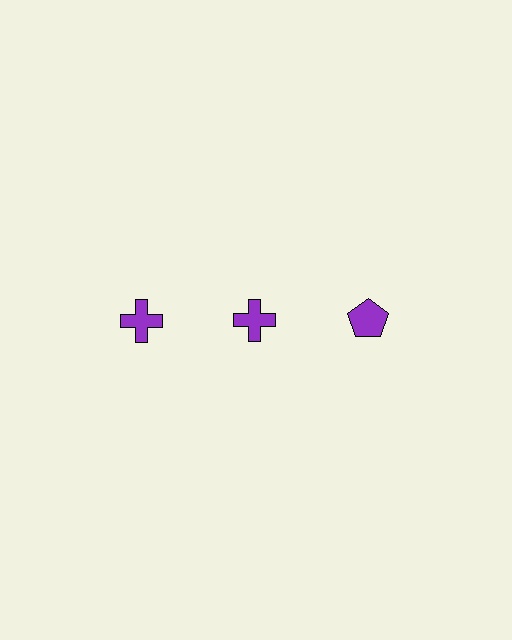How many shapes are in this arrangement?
There are 3 shapes arranged in a grid pattern.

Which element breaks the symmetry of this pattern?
The purple pentagon in the top row, center column breaks the symmetry. All other shapes are purple crosses.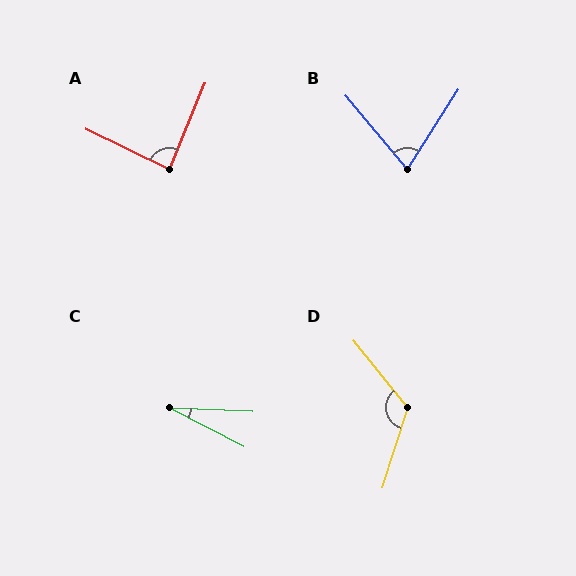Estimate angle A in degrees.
Approximately 87 degrees.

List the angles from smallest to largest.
C (25°), B (72°), A (87°), D (123°).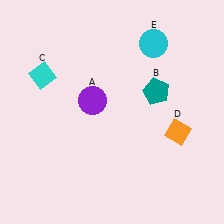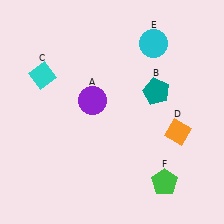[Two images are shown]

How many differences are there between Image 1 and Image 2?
There is 1 difference between the two images.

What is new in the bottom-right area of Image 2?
A green pentagon (F) was added in the bottom-right area of Image 2.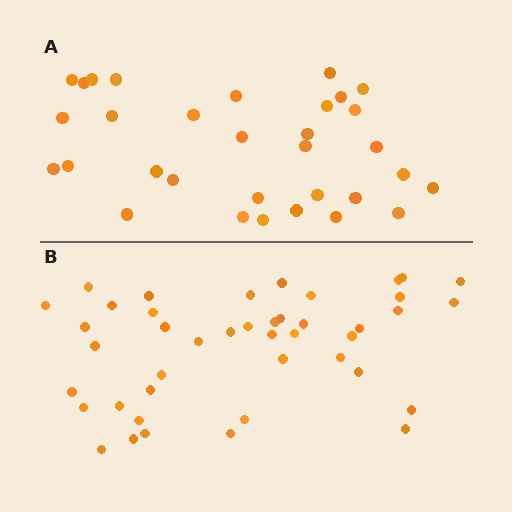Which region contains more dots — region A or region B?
Region B (the bottom region) has more dots.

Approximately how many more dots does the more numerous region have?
Region B has roughly 12 or so more dots than region A.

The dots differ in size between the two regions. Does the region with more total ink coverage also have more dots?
No. Region A has more total ink coverage because its dots are larger, but region B actually contains more individual dots. Total area can be misleading — the number of items is what matters here.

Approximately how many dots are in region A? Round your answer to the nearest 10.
About 30 dots. (The exact count is 32, which rounds to 30.)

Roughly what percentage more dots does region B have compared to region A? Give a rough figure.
About 35% more.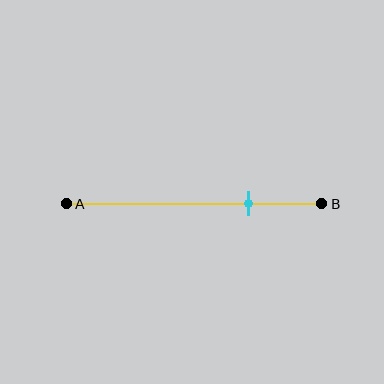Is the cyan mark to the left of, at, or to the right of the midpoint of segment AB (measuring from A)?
The cyan mark is to the right of the midpoint of segment AB.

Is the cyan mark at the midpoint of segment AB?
No, the mark is at about 70% from A, not at the 50% midpoint.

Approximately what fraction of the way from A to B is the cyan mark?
The cyan mark is approximately 70% of the way from A to B.